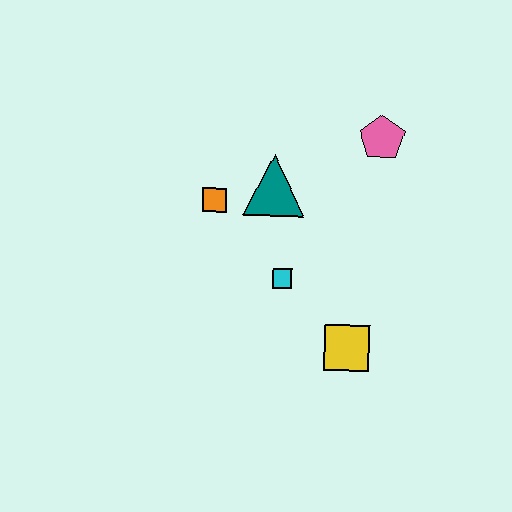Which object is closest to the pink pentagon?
The teal triangle is closest to the pink pentagon.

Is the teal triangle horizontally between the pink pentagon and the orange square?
Yes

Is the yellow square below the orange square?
Yes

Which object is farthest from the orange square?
The yellow square is farthest from the orange square.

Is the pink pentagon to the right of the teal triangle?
Yes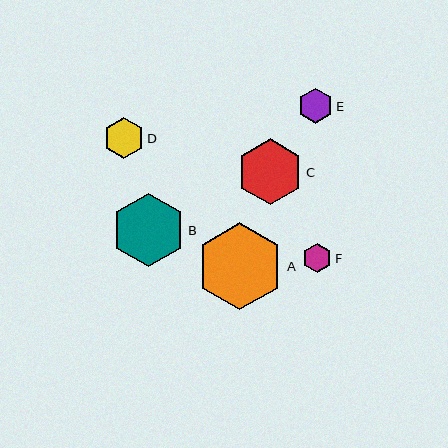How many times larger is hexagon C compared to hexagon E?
Hexagon C is approximately 1.9 times the size of hexagon E.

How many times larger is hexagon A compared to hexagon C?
Hexagon A is approximately 1.3 times the size of hexagon C.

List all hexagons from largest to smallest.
From largest to smallest: A, B, C, D, E, F.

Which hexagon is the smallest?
Hexagon F is the smallest with a size of approximately 29 pixels.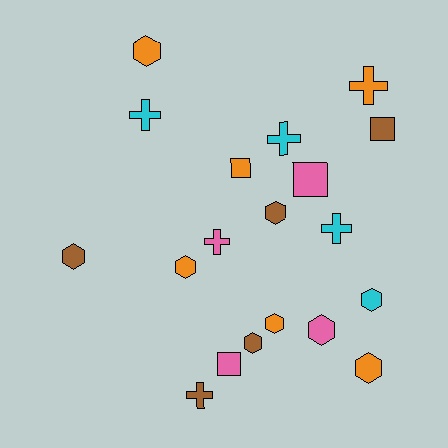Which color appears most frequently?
Orange, with 6 objects.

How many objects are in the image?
There are 19 objects.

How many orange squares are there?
There is 1 orange square.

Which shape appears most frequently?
Hexagon, with 9 objects.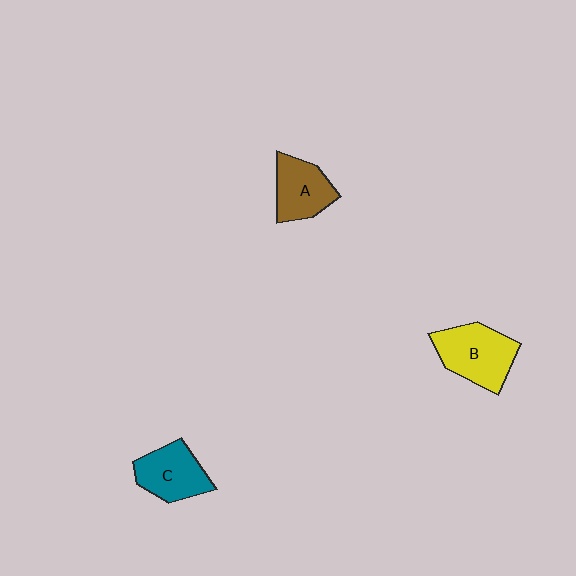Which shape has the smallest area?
Shape A (brown).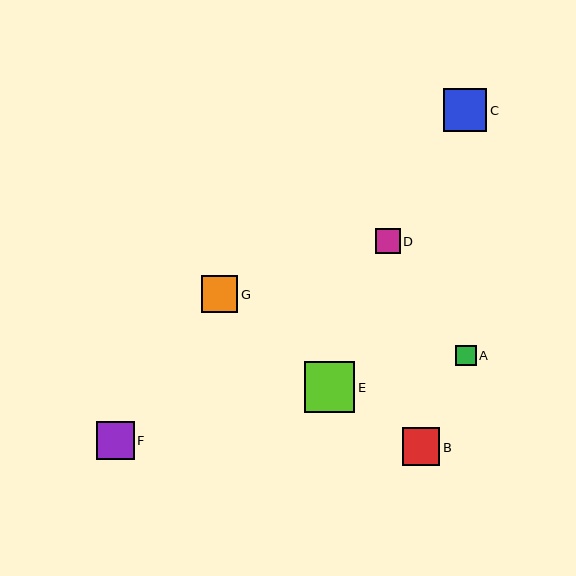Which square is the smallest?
Square A is the smallest with a size of approximately 21 pixels.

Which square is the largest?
Square E is the largest with a size of approximately 50 pixels.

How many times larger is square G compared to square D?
Square G is approximately 1.5 times the size of square D.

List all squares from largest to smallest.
From largest to smallest: E, C, B, F, G, D, A.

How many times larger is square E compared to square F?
Square E is approximately 1.3 times the size of square F.